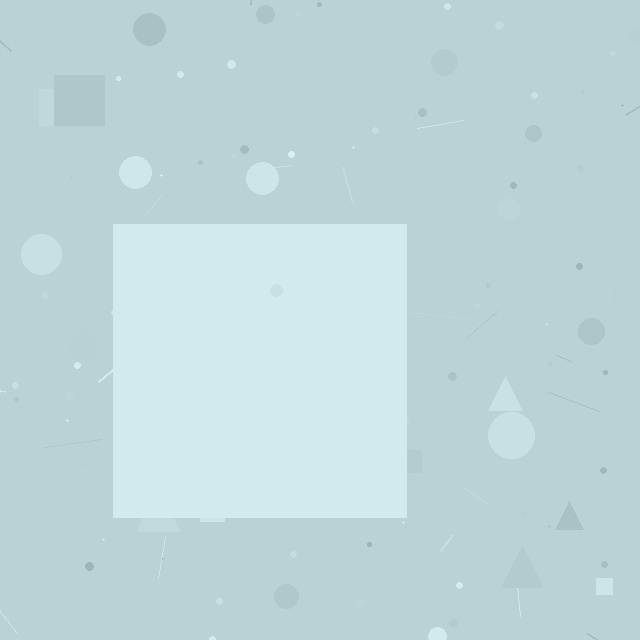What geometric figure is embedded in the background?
A square is embedded in the background.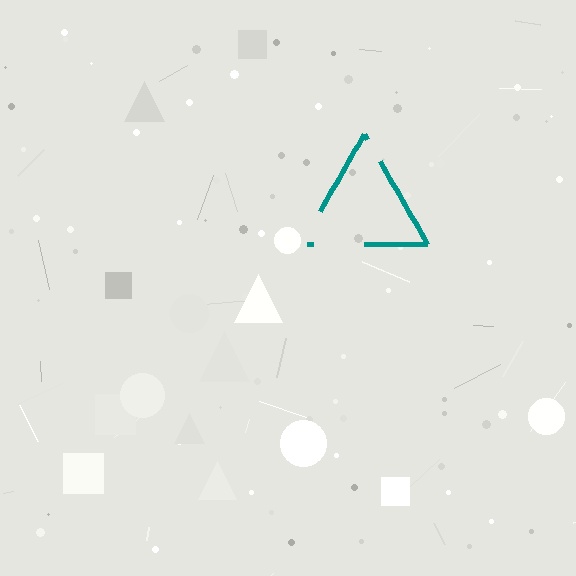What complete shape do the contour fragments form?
The contour fragments form a triangle.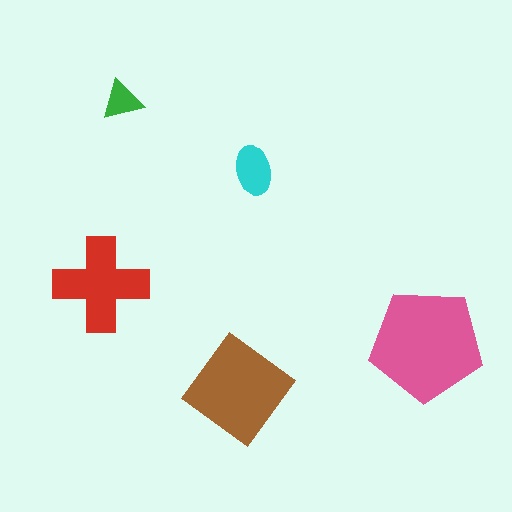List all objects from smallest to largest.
The green triangle, the cyan ellipse, the red cross, the brown diamond, the pink pentagon.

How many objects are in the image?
There are 5 objects in the image.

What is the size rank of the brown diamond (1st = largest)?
2nd.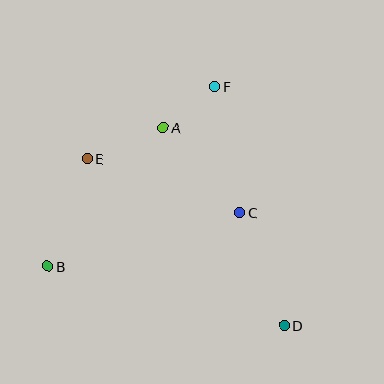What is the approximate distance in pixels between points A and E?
The distance between A and E is approximately 82 pixels.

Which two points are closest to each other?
Points A and F are closest to each other.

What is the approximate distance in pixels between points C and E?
The distance between C and E is approximately 162 pixels.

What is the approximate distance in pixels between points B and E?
The distance between B and E is approximately 115 pixels.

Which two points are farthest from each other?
Points D and E are farthest from each other.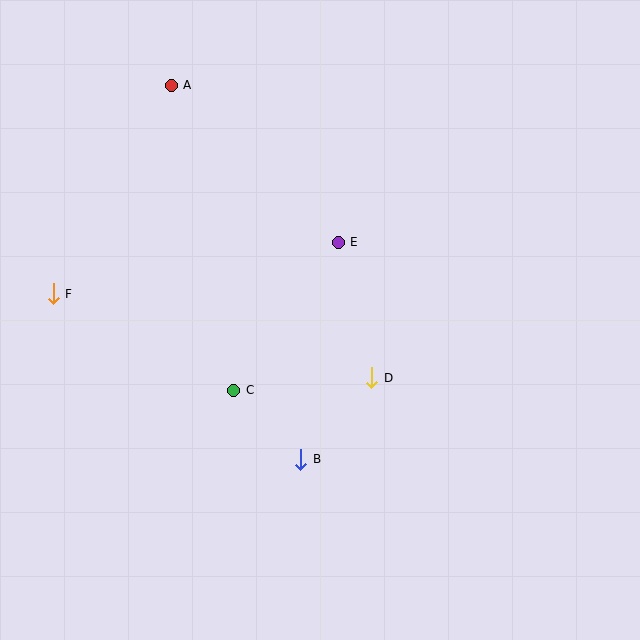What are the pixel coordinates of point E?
Point E is at (338, 242).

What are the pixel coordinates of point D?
Point D is at (372, 378).